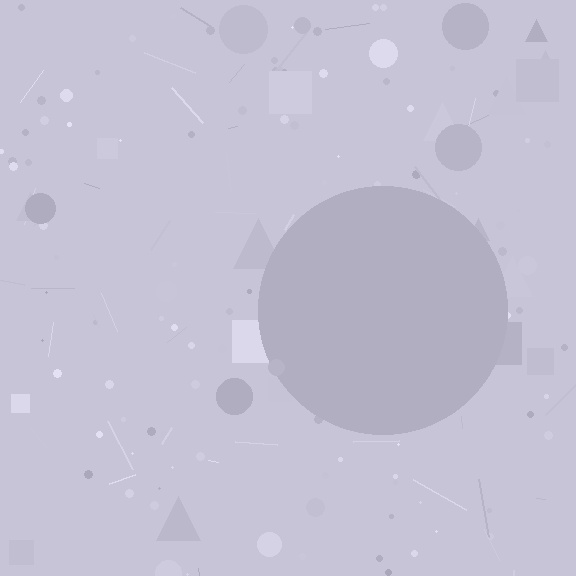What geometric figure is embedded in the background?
A circle is embedded in the background.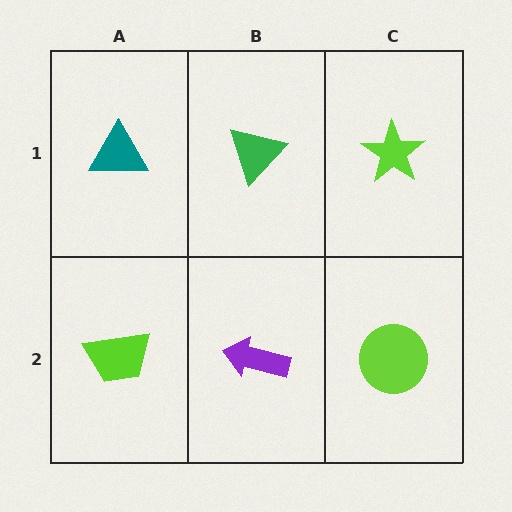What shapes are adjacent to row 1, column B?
A purple arrow (row 2, column B), a teal triangle (row 1, column A), a lime star (row 1, column C).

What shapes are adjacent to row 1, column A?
A lime trapezoid (row 2, column A), a green triangle (row 1, column B).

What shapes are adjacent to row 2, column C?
A lime star (row 1, column C), a purple arrow (row 2, column B).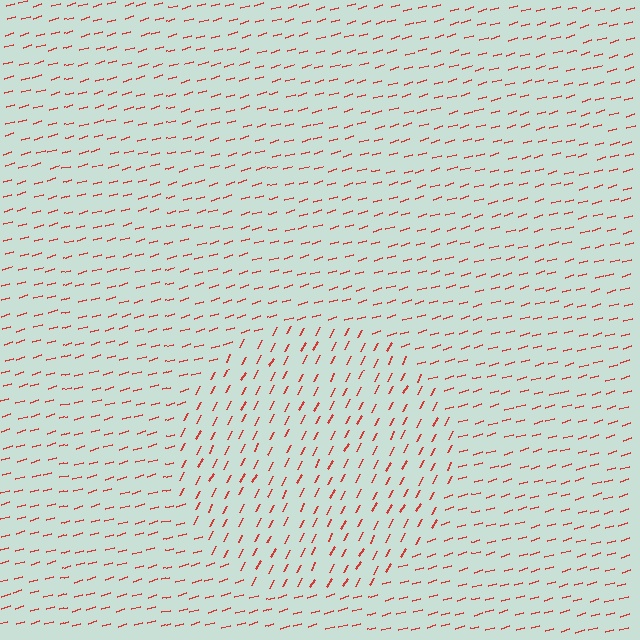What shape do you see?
I see a circle.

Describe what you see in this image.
The image is filled with small red line segments. A circle region in the image has lines oriented differently from the surrounding lines, creating a visible texture boundary.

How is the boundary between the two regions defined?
The boundary is defined purely by a change in line orientation (approximately 45 degrees difference). All lines are the same color and thickness.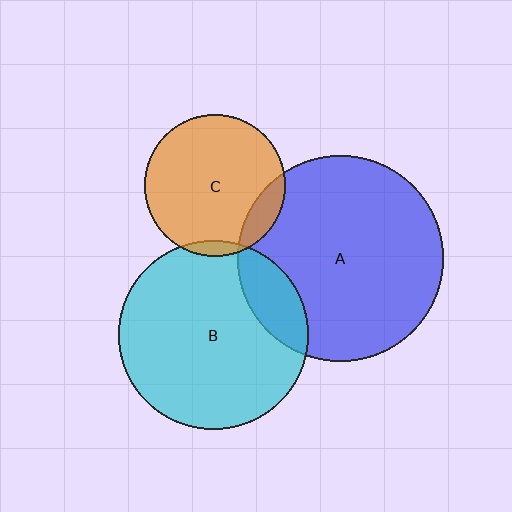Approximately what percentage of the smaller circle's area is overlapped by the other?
Approximately 15%.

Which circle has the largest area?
Circle A (blue).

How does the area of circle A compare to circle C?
Approximately 2.1 times.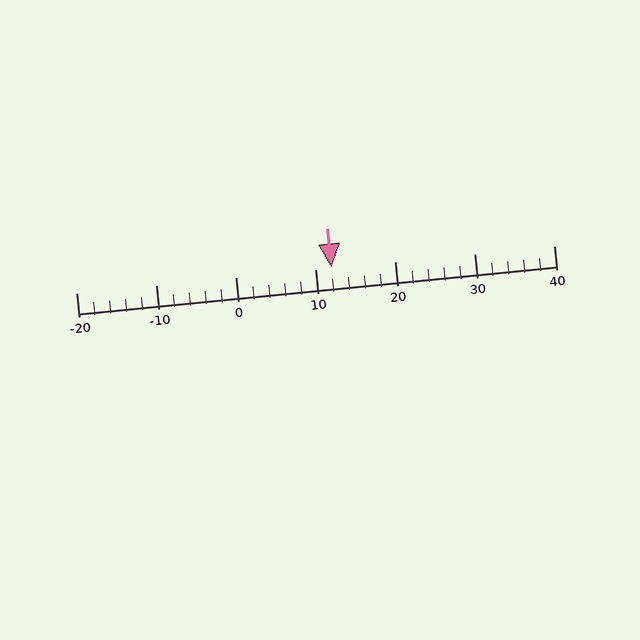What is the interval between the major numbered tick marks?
The major tick marks are spaced 10 units apart.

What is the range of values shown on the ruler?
The ruler shows values from -20 to 40.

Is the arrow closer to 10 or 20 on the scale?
The arrow is closer to 10.